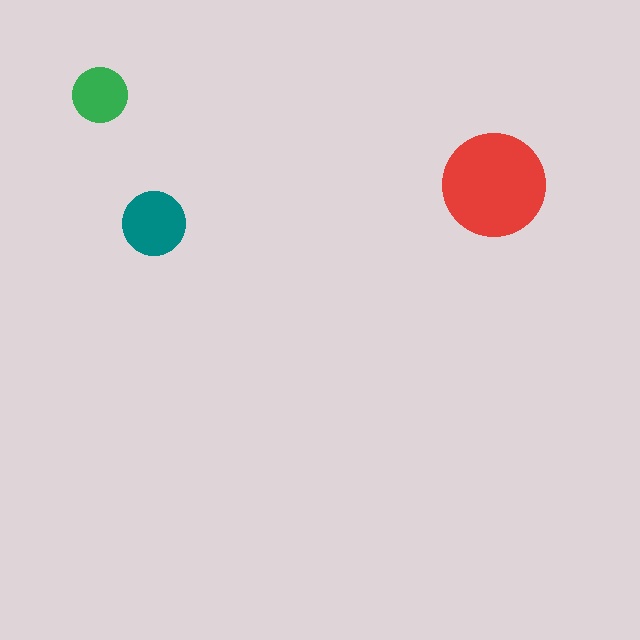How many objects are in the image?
There are 3 objects in the image.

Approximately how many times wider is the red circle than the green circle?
About 2 times wider.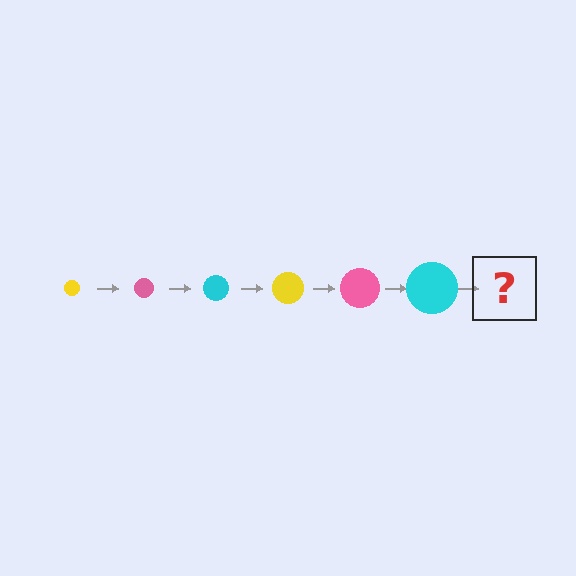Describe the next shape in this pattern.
It should be a yellow circle, larger than the previous one.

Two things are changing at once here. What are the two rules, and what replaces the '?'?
The two rules are that the circle grows larger each step and the color cycles through yellow, pink, and cyan. The '?' should be a yellow circle, larger than the previous one.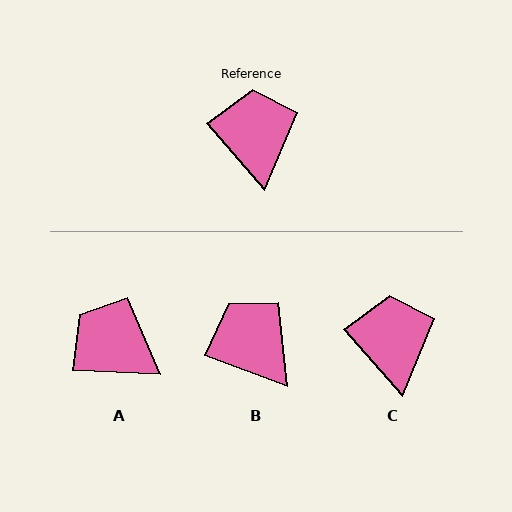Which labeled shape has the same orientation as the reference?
C.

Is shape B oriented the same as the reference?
No, it is off by about 29 degrees.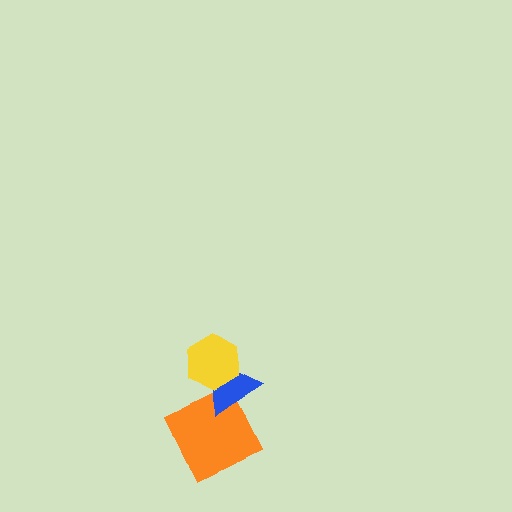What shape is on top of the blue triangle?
The yellow hexagon is on top of the blue triangle.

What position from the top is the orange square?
The orange square is 3rd from the top.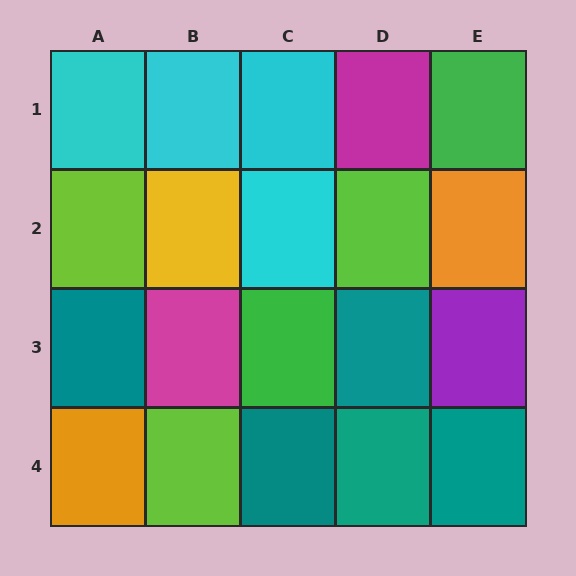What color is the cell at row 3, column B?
Magenta.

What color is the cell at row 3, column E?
Purple.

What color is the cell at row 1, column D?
Magenta.